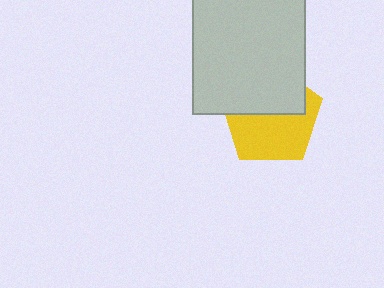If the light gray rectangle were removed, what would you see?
You would see the complete yellow pentagon.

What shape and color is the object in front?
The object in front is a light gray rectangle.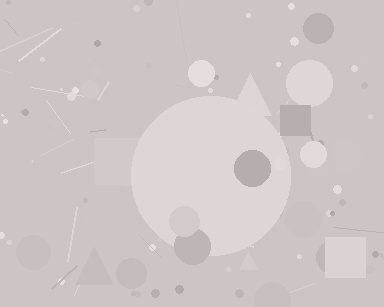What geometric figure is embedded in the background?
A circle is embedded in the background.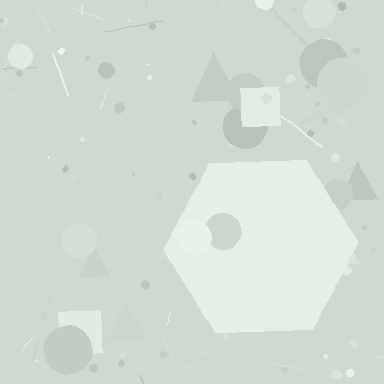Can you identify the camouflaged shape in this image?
The camouflaged shape is a hexagon.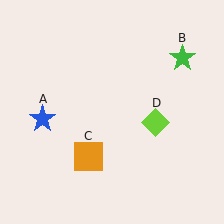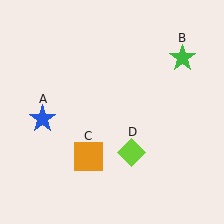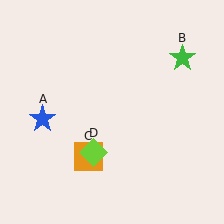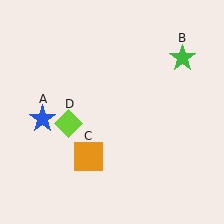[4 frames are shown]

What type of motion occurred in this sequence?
The lime diamond (object D) rotated clockwise around the center of the scene.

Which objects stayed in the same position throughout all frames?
Blue star (object A) and green star (object B) and orange square (object C) remained stationary.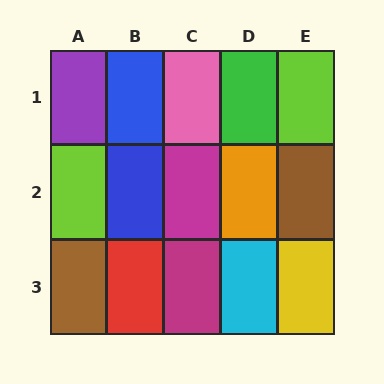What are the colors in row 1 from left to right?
Purple, blue, pink, green, lime.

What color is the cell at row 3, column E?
Yellow.